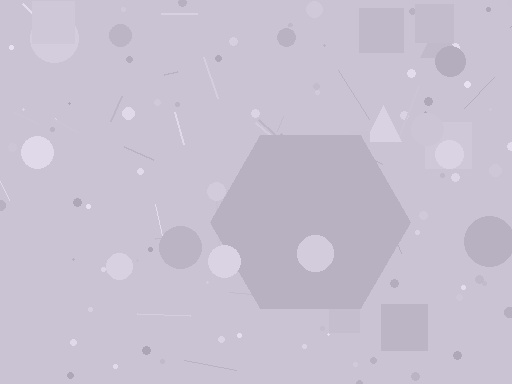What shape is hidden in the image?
A hexagon is hidden in the image.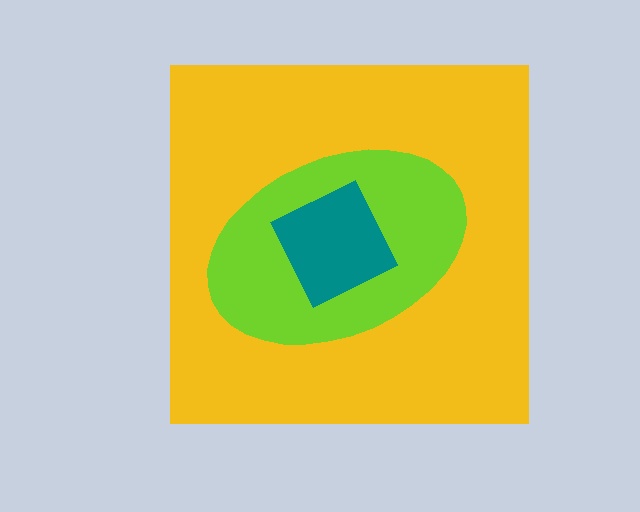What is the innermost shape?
The teal diamond.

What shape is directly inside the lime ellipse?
The teal diamond.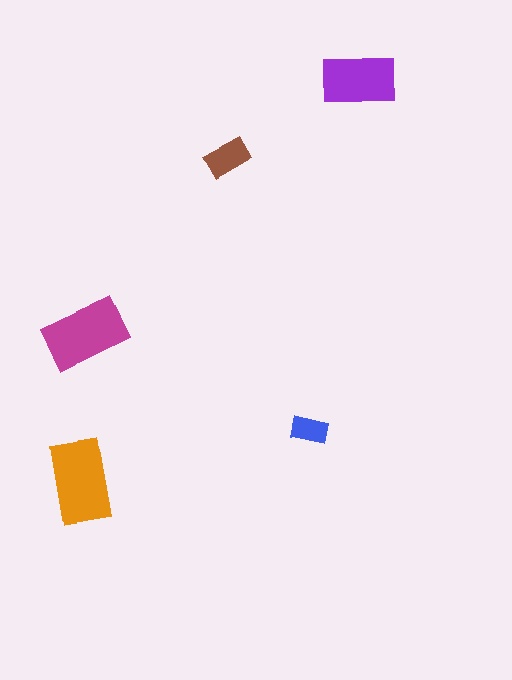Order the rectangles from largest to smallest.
the orange one, the magenta one, the purple one, the brown one, the blue one.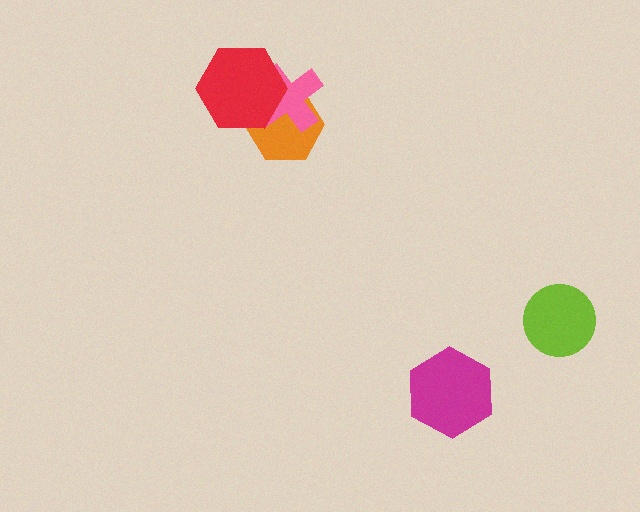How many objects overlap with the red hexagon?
2 objects overlap with the red hexagon.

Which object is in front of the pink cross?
The red hexagon is in front of the pink cross.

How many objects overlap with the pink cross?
2 objects overlap with the pink cross.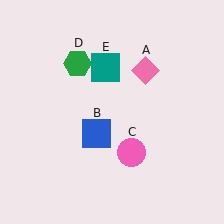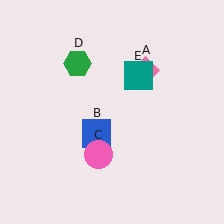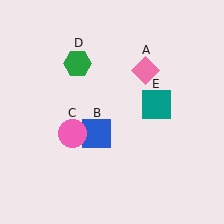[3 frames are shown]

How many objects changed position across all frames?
2 objects changed position: pink circle (object C), teal square (object E).